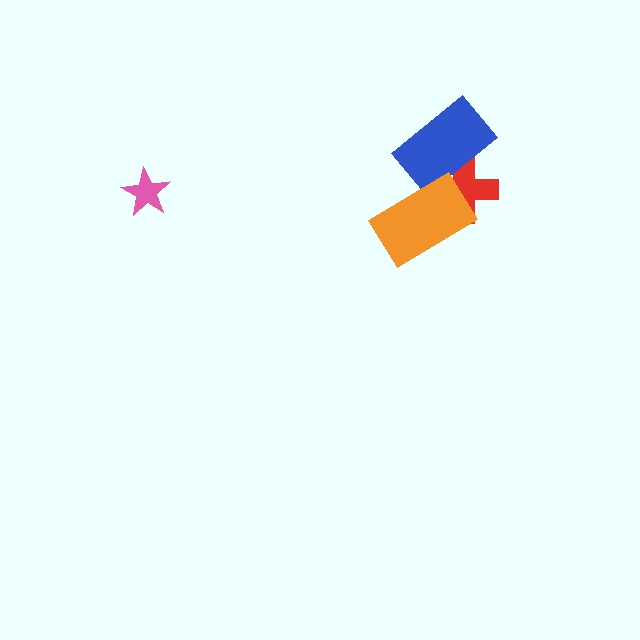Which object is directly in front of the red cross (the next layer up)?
The blue rectangle is directly in front of the red cross.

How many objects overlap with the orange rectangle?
2 objects overlap with the orange rectangle.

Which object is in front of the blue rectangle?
The orange rectangle is in front of the blue rectangle.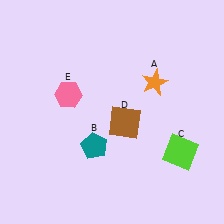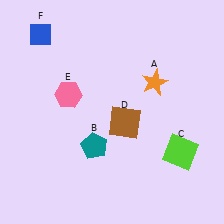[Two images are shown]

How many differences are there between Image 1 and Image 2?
There is 1 difference between the two images.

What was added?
A blue diamond (F) was added in Image 2.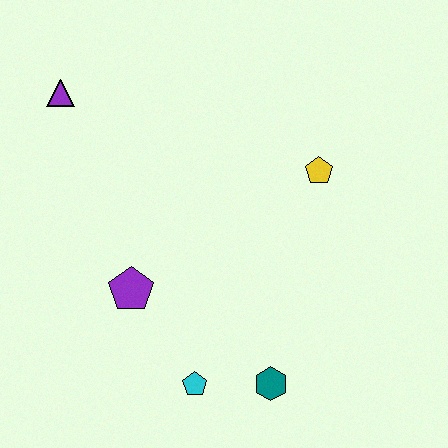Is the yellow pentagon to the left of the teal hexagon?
No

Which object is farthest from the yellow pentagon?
The purple triangle is farthest from the yellow pentagon.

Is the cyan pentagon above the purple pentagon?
No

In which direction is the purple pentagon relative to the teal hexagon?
The purple pentagon is to the left of the teal hexagon.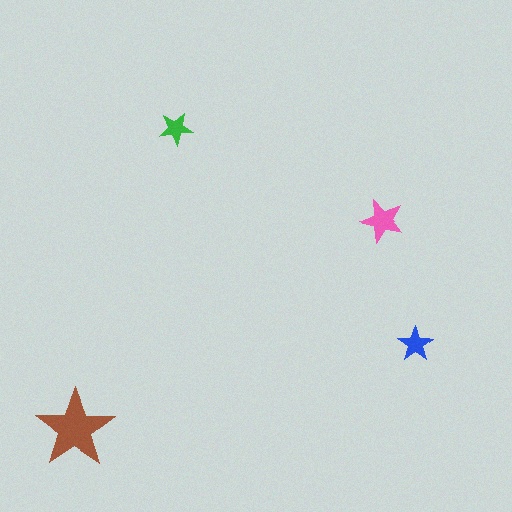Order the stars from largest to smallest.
the brown one, the pink one, the blue one, the green one.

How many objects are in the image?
There are 4 objects in the image.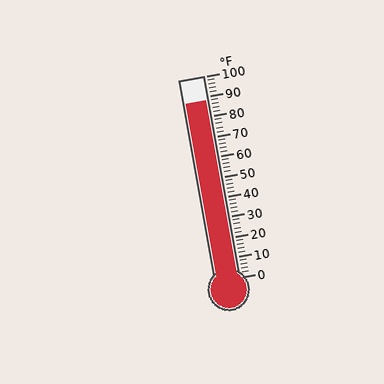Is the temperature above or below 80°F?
The temperature is above 80°F.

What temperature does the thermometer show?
The thermometer shows approximately 88°F.